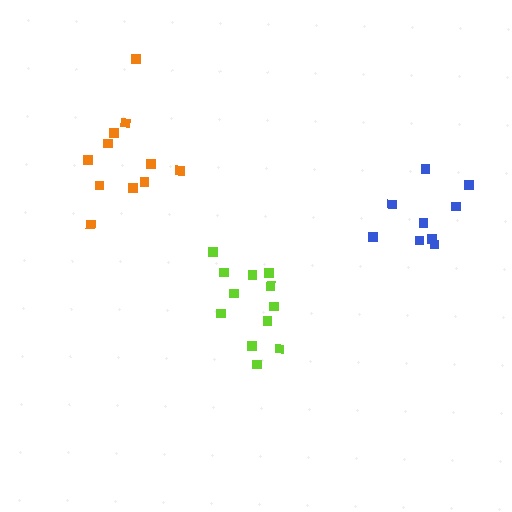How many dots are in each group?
Group 1: 12 dots, Group 2: 11 dots, Group 3: 9 dots (32 total).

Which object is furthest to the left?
The orange cluster is leftmost.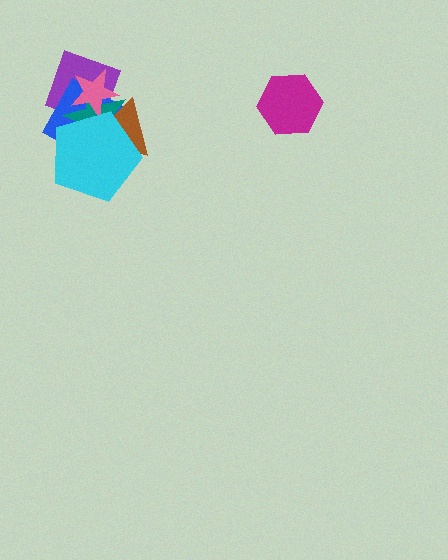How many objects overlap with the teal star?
5 objects overlap with the teal star.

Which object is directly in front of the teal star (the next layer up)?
The brown triangle is directly in front of the teal star.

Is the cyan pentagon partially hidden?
No, no other shape covers it.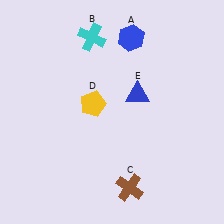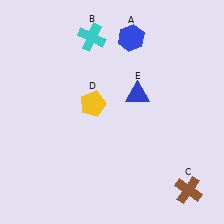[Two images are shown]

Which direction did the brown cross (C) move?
The brown cross (C) moved right.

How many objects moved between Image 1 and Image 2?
1 object moved between the two images.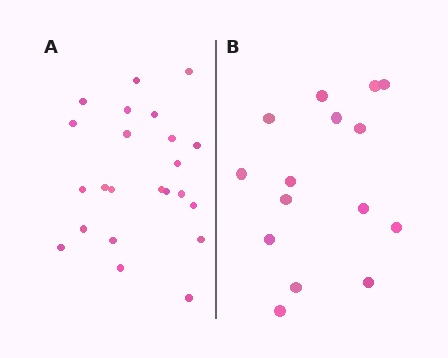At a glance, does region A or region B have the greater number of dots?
Region A (the left region) has more dots.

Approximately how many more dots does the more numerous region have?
Region A has roughly 8 or so more dots than region B.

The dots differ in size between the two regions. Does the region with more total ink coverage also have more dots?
No. Region B has more total ink coverage because its dots are larger, but region A actually contains more individual dots. Total area can be misleading — the number of items is what matters here.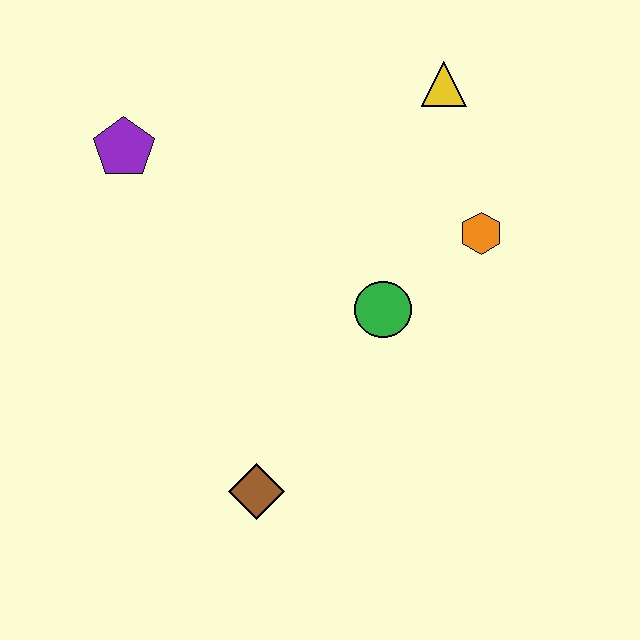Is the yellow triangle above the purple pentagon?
Yes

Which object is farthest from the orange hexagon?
The purple pentagon is farthest from the orange hexagon.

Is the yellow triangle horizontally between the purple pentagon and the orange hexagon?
Yes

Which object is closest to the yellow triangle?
The orange hexagon is closest to the yellow triangle.